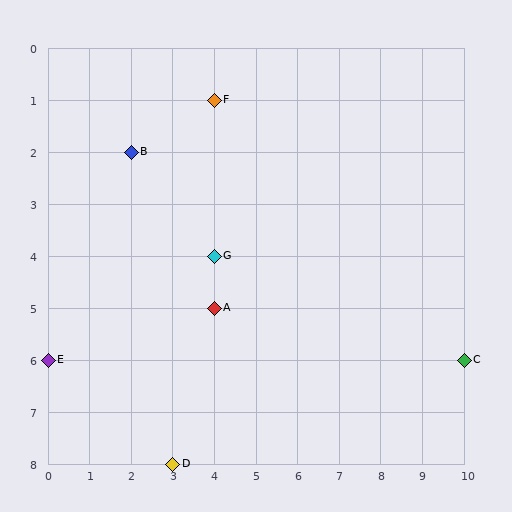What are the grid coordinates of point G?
Point G is at grid coordinates (4, 4).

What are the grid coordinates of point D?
Point D is at grid coordinates (3, 8).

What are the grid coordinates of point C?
Point C is at grid coordinates (10, 6).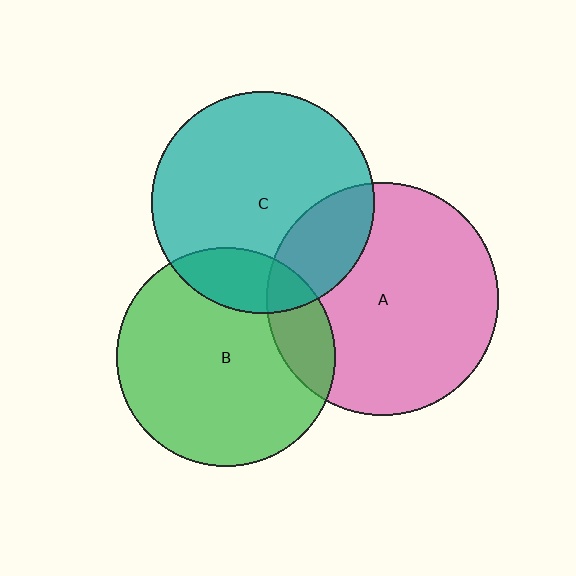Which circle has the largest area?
Circle A (pink).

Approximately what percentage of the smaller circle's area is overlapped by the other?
Approximately 15%.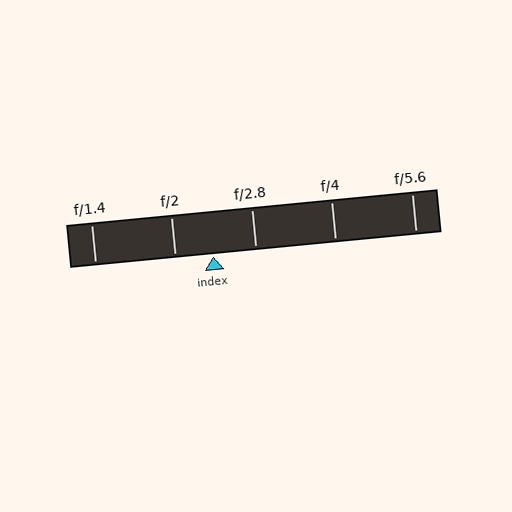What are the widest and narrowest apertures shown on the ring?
The widest aperture shown is f/1.4 and the narrowest is f/5.6.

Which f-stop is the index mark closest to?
The index mark is closest to f/2.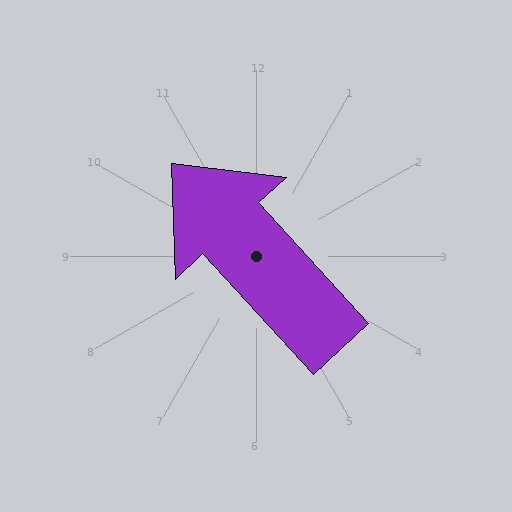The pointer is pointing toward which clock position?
Roughly 11 o'clock.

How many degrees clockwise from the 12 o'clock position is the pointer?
Approximately 317 degrees.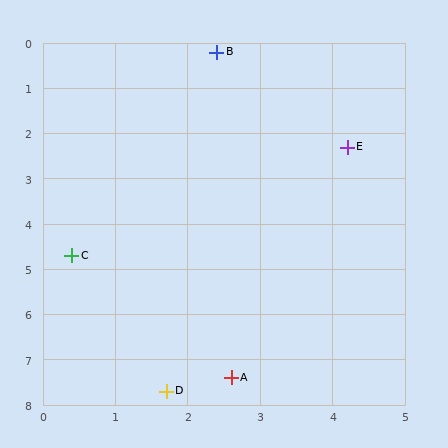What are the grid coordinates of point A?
Point A is at approximately (2.6, 7.4).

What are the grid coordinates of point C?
Point C is at approximately (0.4, 4.7).